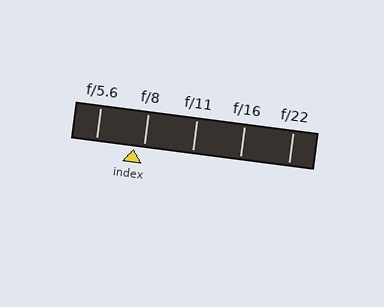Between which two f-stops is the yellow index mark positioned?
The index mark is between f/5.6 and f/8.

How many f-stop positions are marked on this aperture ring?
There are 5 f-stop positions marked.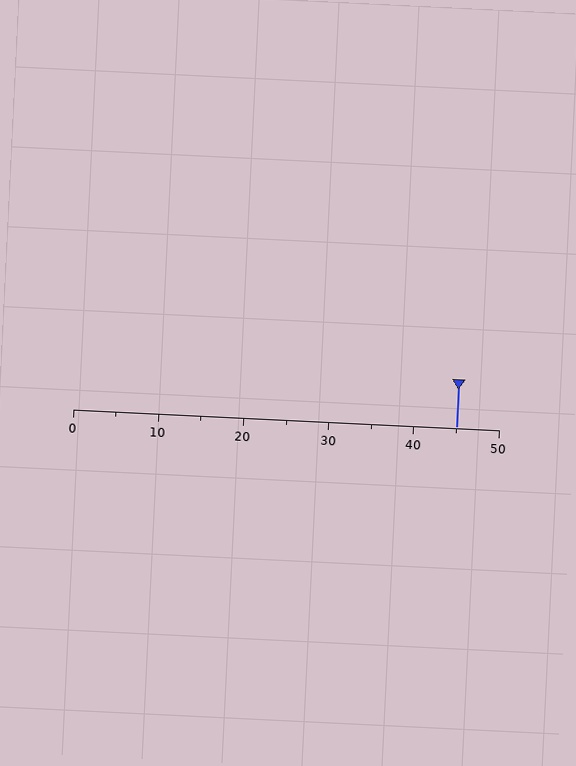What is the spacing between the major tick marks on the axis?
The major ticks are spaced 10 apart.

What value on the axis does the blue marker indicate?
The marker indicates approximately 45.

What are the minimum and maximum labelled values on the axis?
The axis runs from 0 to 50.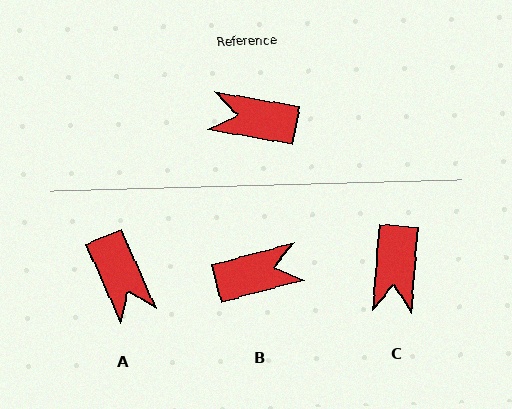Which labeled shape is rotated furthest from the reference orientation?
B, about 156 degrees away.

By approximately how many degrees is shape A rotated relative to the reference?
Approximately 124 degrees counter-clockwise.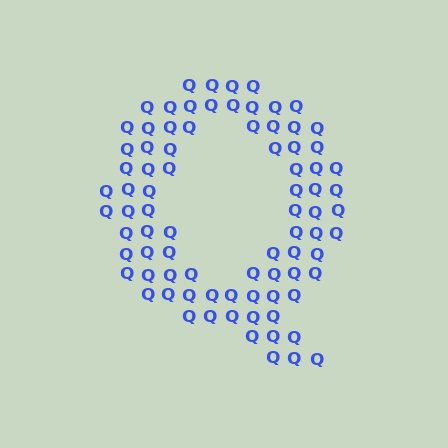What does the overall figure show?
The overall figure shows the letter Q.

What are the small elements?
The small elements are letter Q's.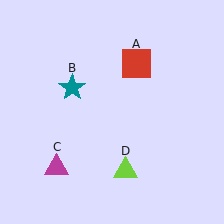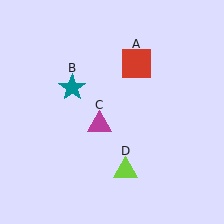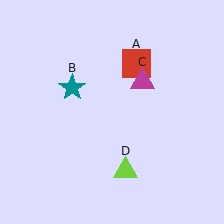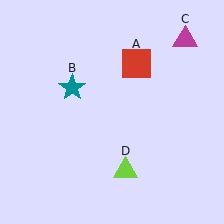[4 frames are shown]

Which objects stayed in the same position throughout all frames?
Red square (object A) and teal star (object B) and lime triangle (object D) remained stationary.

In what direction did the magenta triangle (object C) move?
The magenta triangle (object C) moved up and to the right.